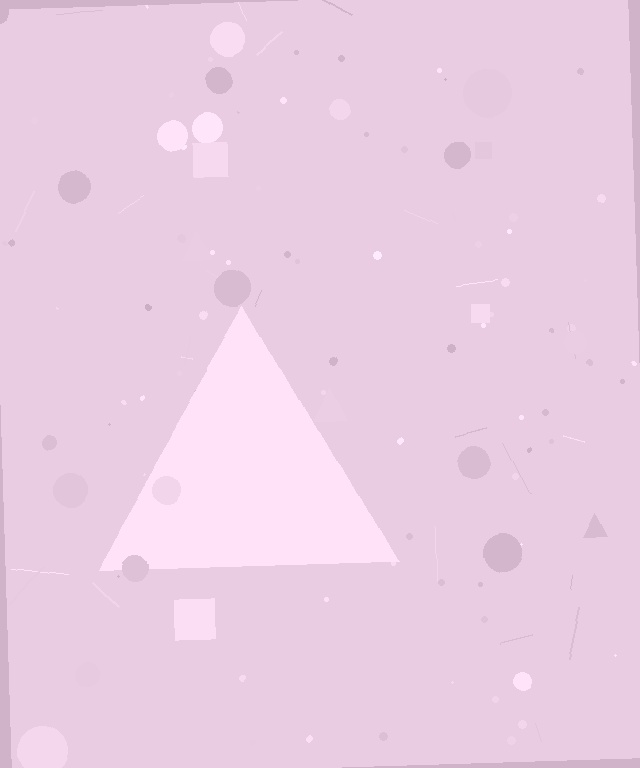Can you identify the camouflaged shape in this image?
The camouflaged shape is a triangle.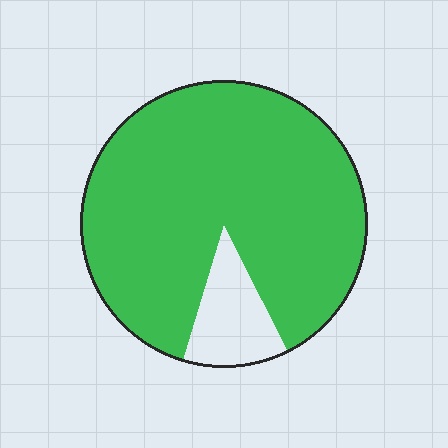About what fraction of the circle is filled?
About seven eighths (7/8).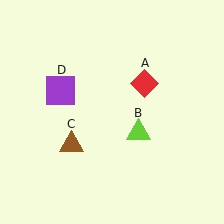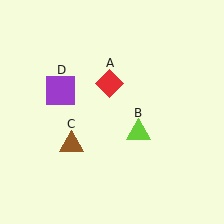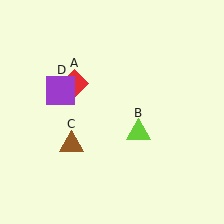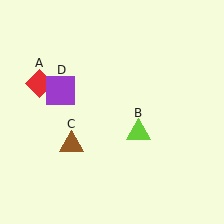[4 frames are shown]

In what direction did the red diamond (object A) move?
The red diamond (object A) moved left.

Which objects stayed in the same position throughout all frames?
Lime triangle (object B) and brown triangle (object C) and purple square (object D) remained stationary.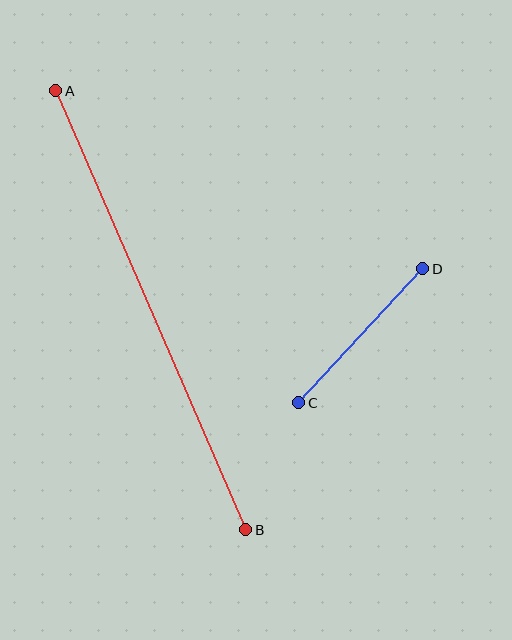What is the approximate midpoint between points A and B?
The midpoint is at approximately (151, 310) pixels.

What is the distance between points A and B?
The distance is approximately 479 pixels.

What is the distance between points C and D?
The distance is approximately 183 pixels.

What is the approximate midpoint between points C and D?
The midpoint is at approximately (361, 336) pixels.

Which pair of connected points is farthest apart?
Points A and B are farthest apart.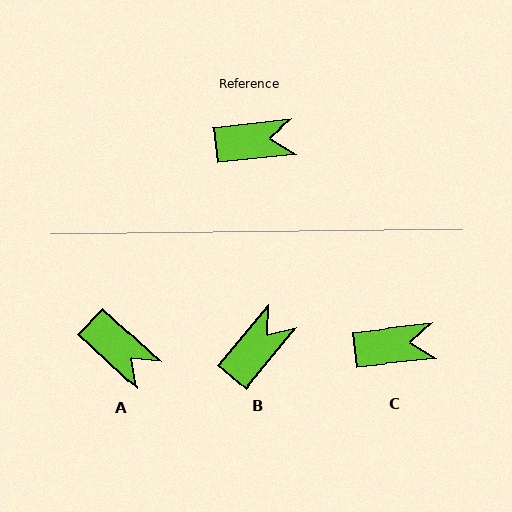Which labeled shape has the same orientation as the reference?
C.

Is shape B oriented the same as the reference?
No, it is off by about 44 degrees.